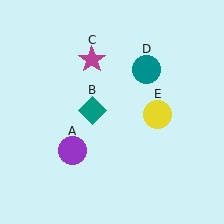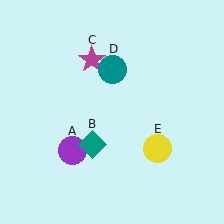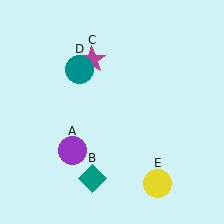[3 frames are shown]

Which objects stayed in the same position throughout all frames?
Purple circle (object A) and magenta star (object C) remained stationary.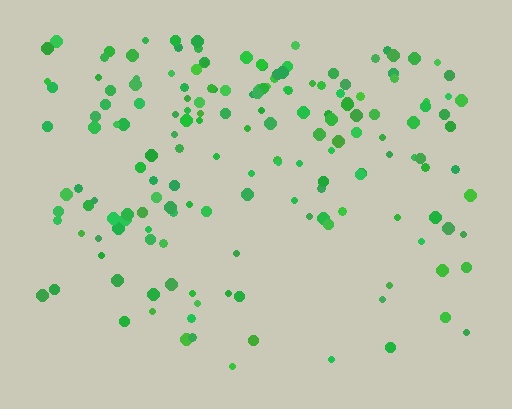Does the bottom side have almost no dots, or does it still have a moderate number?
Still a moderate number, just noticeably fewer than the top.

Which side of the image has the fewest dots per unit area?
The bottom.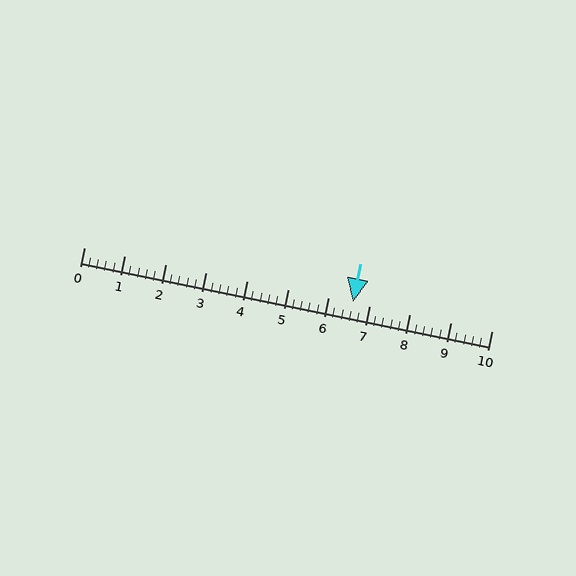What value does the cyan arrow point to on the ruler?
The cyan arrow points to approximately 6.6.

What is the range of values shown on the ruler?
The ruler shows values from 0 to 10.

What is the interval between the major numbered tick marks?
The major tick marks are spaced 1 units apart.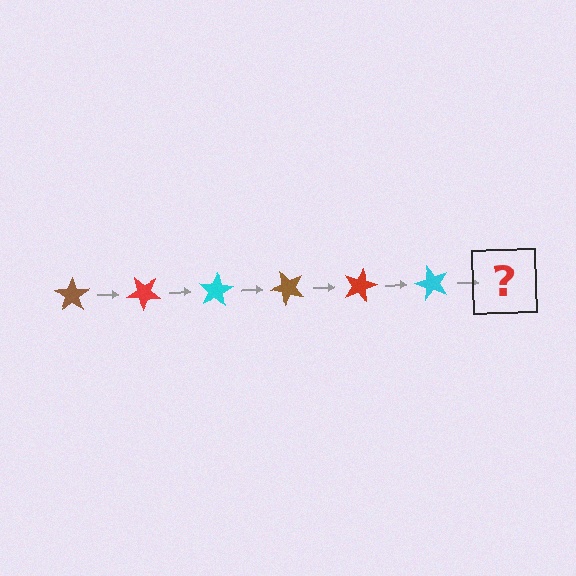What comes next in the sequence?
The next element should be a brown star, rotated 240 degrees from the start.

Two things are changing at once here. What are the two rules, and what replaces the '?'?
The two rules are that it rotates 40 degrees each step and the color cycles through brown, red, and cyan. The '?' should be a brown star, rotated 240 degrees from the start.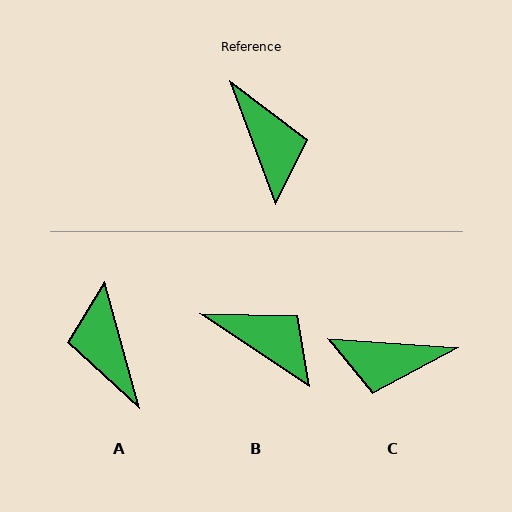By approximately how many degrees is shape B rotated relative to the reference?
Approximately 36 degrees counter-clockwise.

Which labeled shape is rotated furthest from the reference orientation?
A, about 175 degrees away.